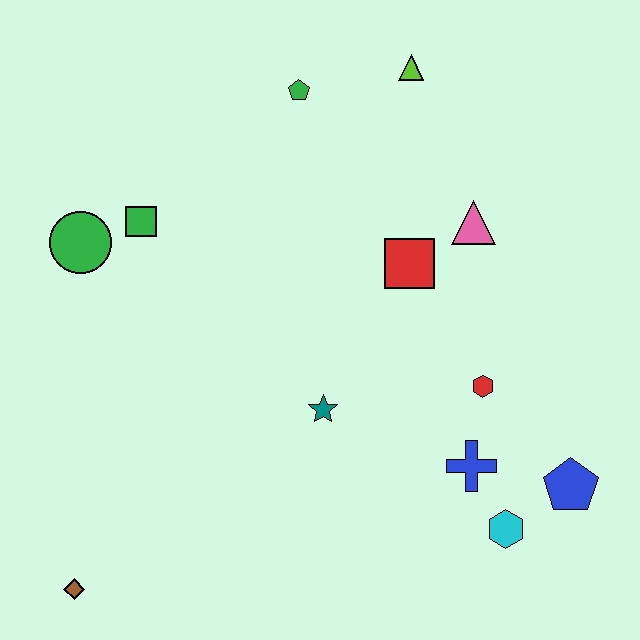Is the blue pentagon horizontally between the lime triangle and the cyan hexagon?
No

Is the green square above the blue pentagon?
Yes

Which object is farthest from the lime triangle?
The brown diamond is farthest from the lime triangle.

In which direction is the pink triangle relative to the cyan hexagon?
The pink triangle is above the cyan hexagon.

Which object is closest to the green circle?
The green square is closest to the green circle.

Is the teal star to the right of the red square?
No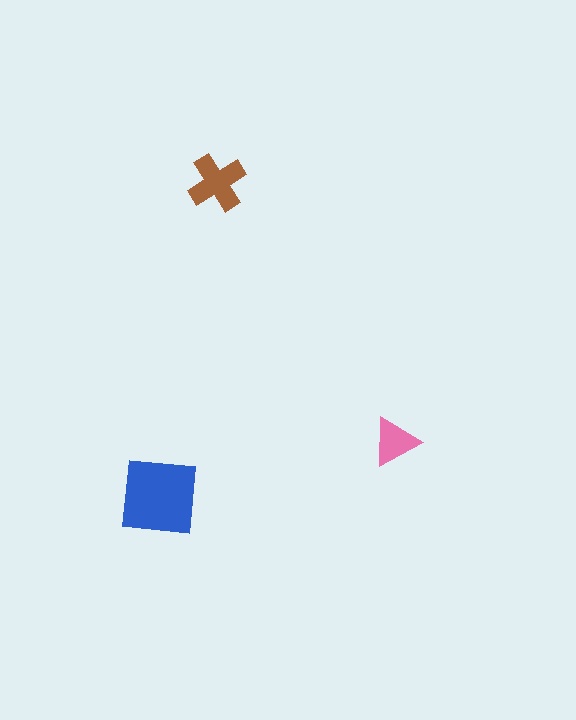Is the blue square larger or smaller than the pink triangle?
Larger.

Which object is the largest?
The blue square.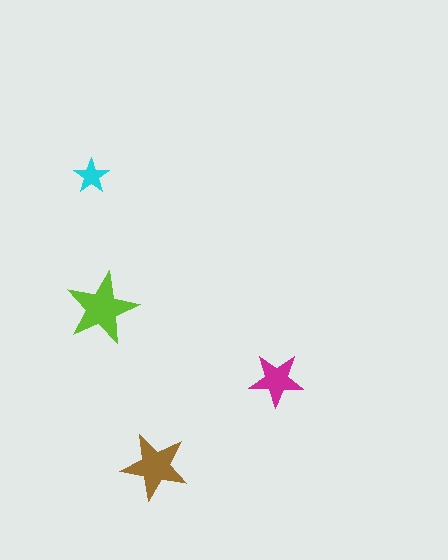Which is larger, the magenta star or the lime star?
The lime one.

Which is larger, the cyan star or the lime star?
The lime one.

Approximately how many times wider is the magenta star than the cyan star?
About 1.5 times wider.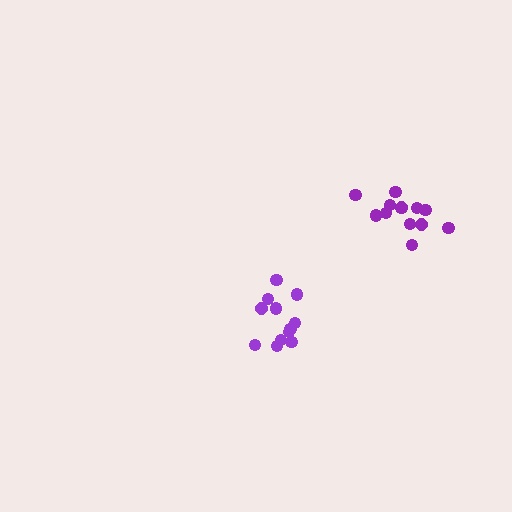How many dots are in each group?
Group 1: 13 dots, Group 2: 12 dots (25 total).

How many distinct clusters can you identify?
There are 2 distinct clusters.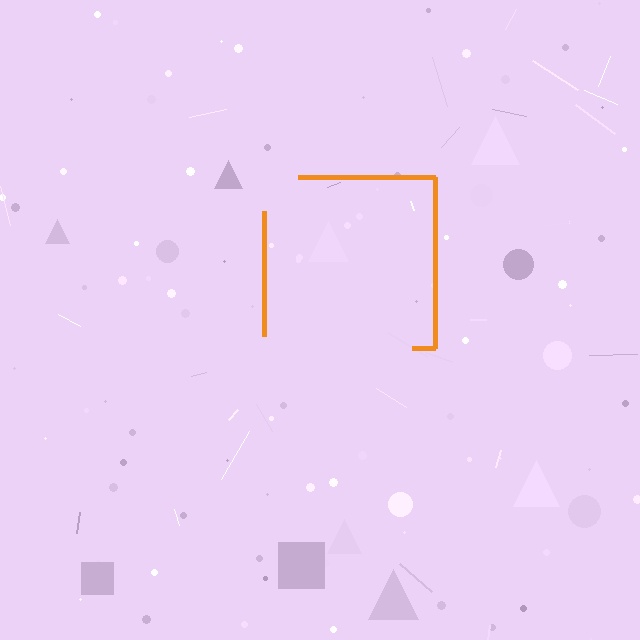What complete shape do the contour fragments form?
The contour fragments form a square.